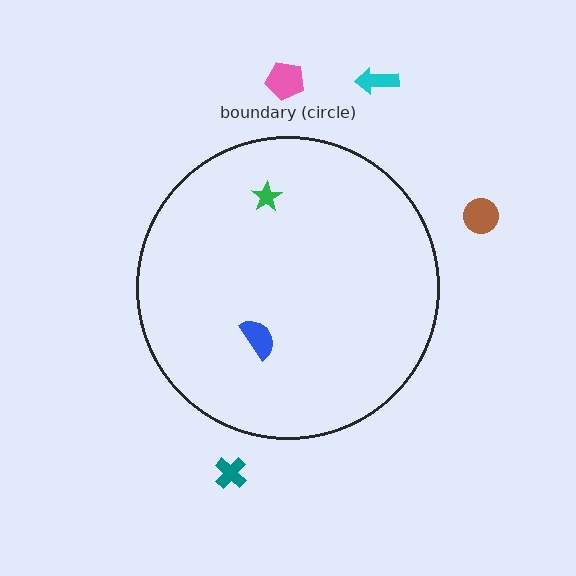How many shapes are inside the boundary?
2 inside, 4 outside.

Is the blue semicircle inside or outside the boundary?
Inside.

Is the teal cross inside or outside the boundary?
Outside.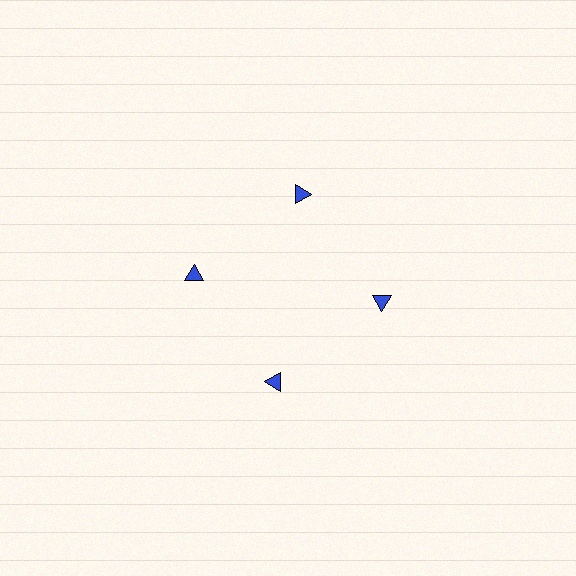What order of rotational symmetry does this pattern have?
This pattern has 4-fold rotational symmetry.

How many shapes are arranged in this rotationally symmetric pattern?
There are 4 shapes, arranged in 4 groups of 1.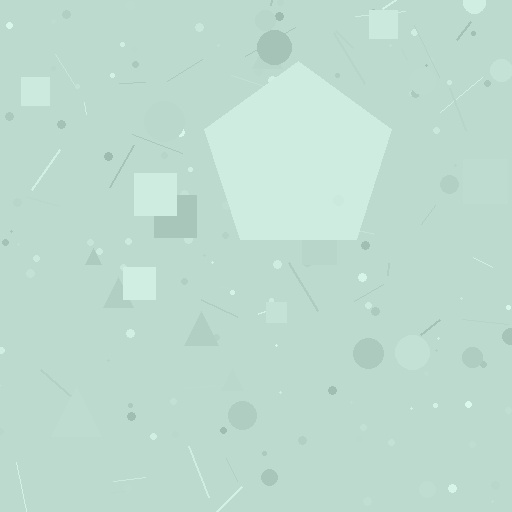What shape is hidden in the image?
A pentagon is hidden in the image.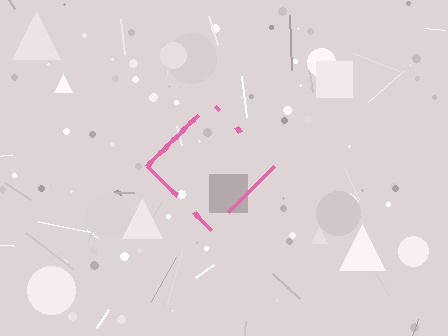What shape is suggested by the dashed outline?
The dashed outline suggests a diamond.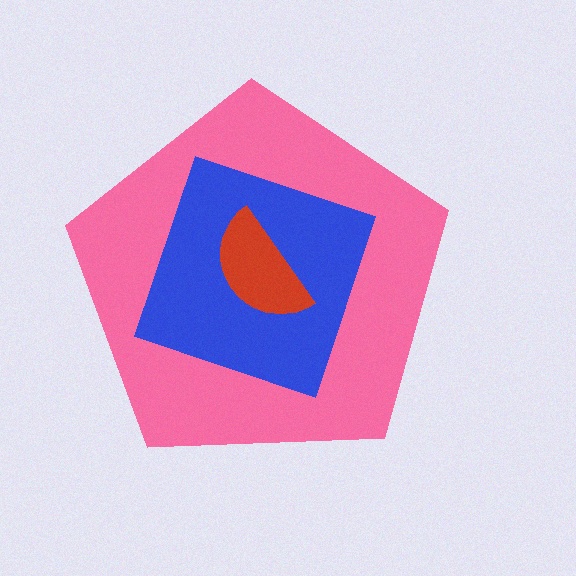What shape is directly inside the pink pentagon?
The blue diamond.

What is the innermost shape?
The red semicircle.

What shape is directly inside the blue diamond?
The red semicircle.